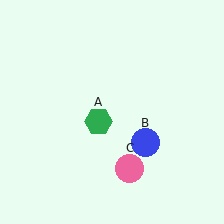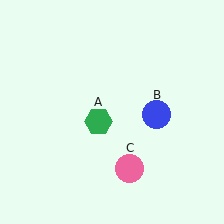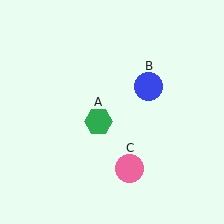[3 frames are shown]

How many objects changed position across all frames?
1 object changed position: blue circle (object B).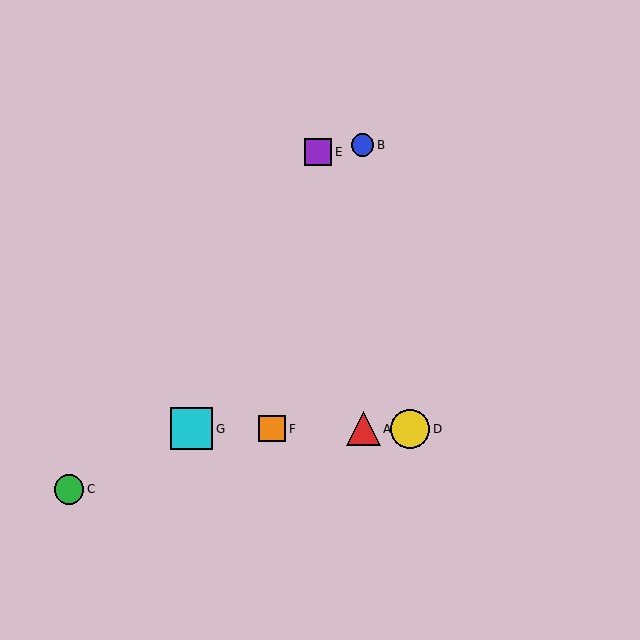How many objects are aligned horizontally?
4 objects (A, D, F, G) are aligned horizontally.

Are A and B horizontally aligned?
No, A is at y≈429 and B is at y≈145.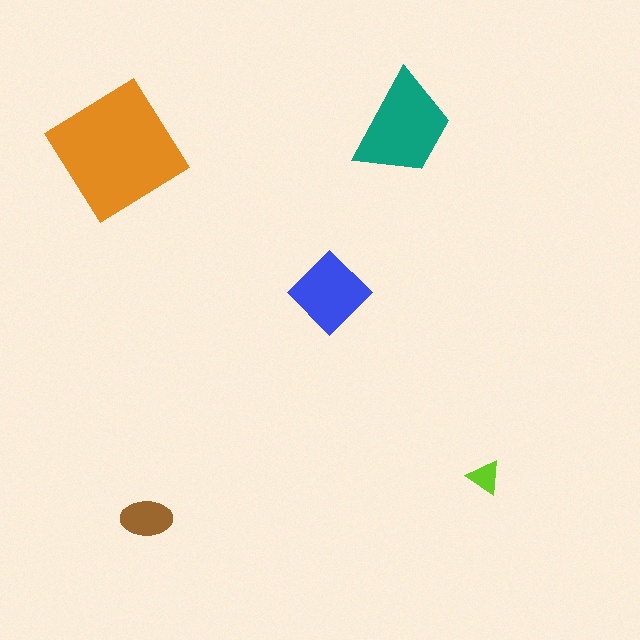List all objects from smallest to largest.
The lime triangle, the brown ellipse, the blue diamond, the teal trapezoid, the orange diamond.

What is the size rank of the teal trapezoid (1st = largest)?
2nd.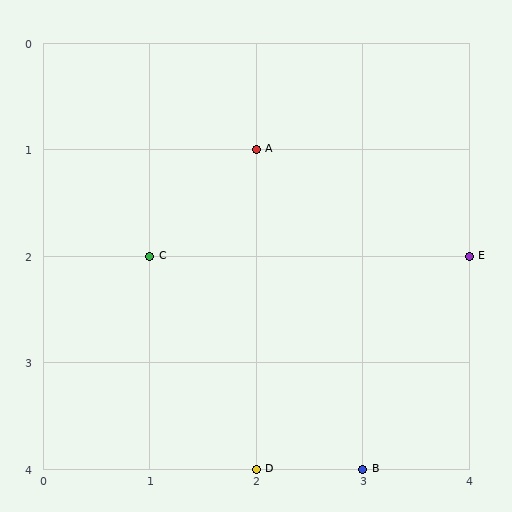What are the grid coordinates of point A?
Point A is at grid coordinates (2, 1).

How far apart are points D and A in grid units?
Points D and A are 3 rows apart.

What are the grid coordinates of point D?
Point D is at grid coordinates (2, 4).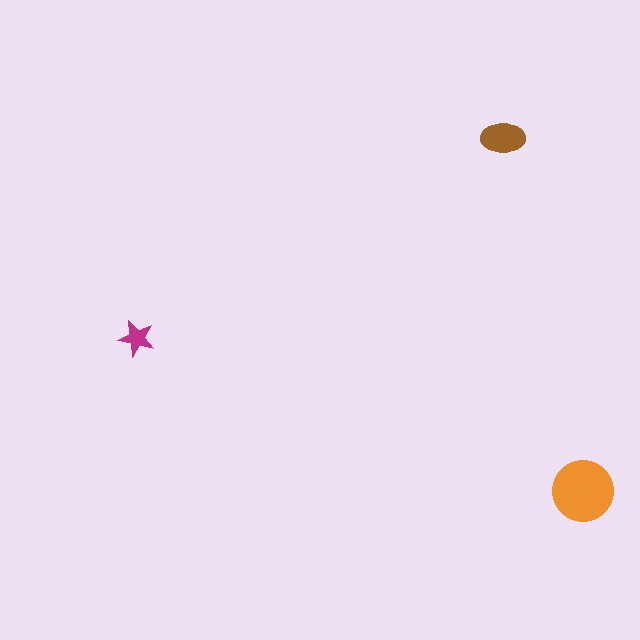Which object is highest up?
The brown ellipse is topmost.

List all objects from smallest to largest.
The magenta star, the brown ellipse, the orange circle.